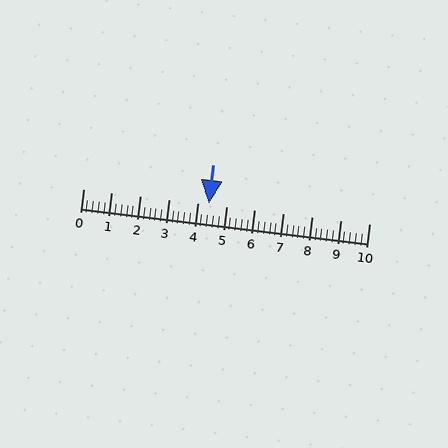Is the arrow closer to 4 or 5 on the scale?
The arrow is closer to 4.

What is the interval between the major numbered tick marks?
The major tick marks are spaced 1 units apart.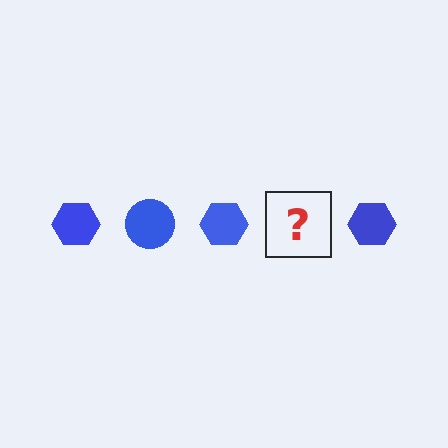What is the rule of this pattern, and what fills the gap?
The rule is that the pattern cycles through hexagon, circle shapes in blue. The gap should be filled with a blue circle.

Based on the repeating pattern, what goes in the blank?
The blank should be a blue circle.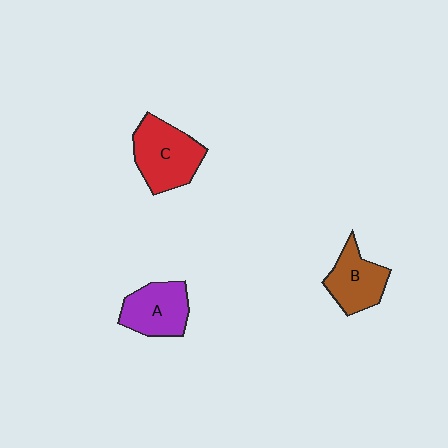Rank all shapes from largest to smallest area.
From largest to smallest: C (red), A (purple), B (brown).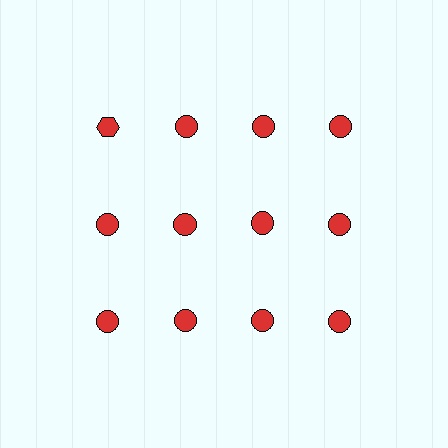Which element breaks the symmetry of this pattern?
The red hexagon in the top row, leftmost column breaks the symmetry. All other shapes are red circles.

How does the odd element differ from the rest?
It has a different shape: hexagon instead of circle.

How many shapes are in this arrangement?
There are 12 shapes arranged in a grid pattern.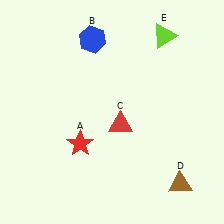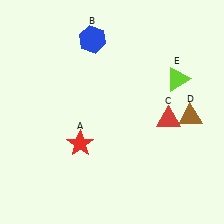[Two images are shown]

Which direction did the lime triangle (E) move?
The lime triangle (E) moved down.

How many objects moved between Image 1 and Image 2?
3 objects moved between the two images.